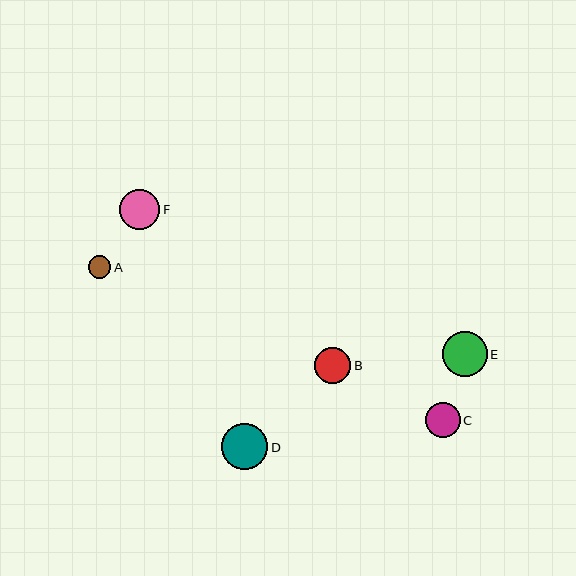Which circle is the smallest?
Circle A is the smallest with a size of approximately 22 pixels.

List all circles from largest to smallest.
From largest to smallest: D, E, F, B, C, A.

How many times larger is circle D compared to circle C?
Circle D is approximately 1.3 times the size of circle C.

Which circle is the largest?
Circle D is the largest with a size of approximately 47 pixels.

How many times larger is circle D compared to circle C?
Circle D is approximately 1.3 times the size of circle C.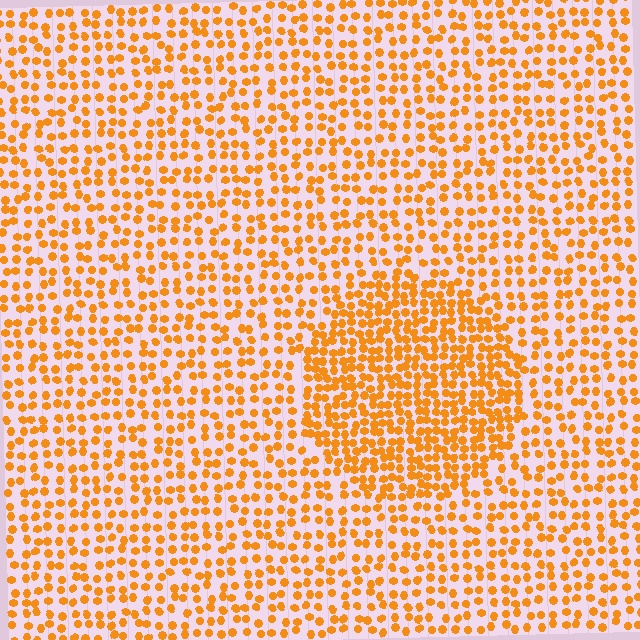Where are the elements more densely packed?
The elements are more densely packed inside the circle boundary.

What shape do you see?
I see a circle.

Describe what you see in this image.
The image contains small orange elements arranged at two different densities. A circle-shaped region is visible where the elements are more densely packed than the surrounding area.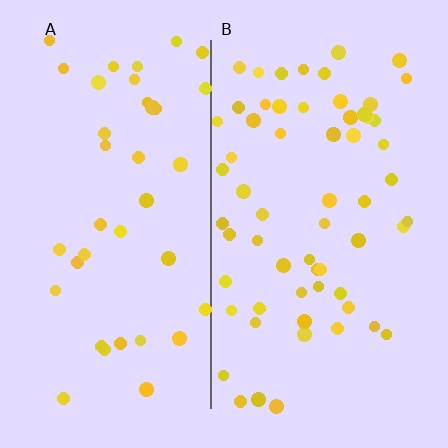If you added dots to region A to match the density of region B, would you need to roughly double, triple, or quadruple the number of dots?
Approximately double.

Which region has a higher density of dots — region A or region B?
B (the right).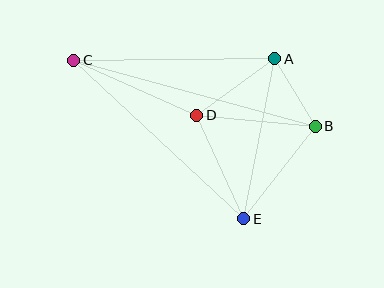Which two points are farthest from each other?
Points B and C are farthest from each other.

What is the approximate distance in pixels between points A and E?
The distance between A and E is approximately 163 pixels.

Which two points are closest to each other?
Points A and B are closest to each other.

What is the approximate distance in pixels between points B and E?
The distance between B and E is approximately 117 pixels.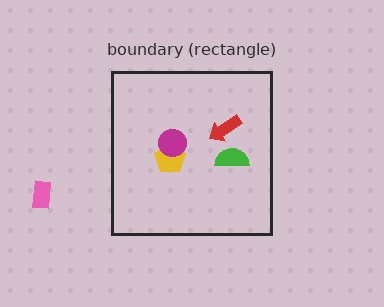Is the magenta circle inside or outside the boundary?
Inside.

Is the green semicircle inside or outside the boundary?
Inside.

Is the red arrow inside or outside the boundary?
Inside.